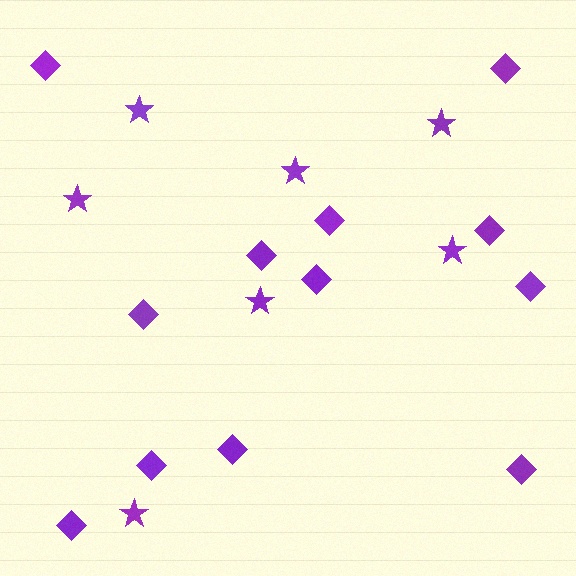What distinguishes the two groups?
There are 2 groups: one group of stars (7) and one group of diamonds (12).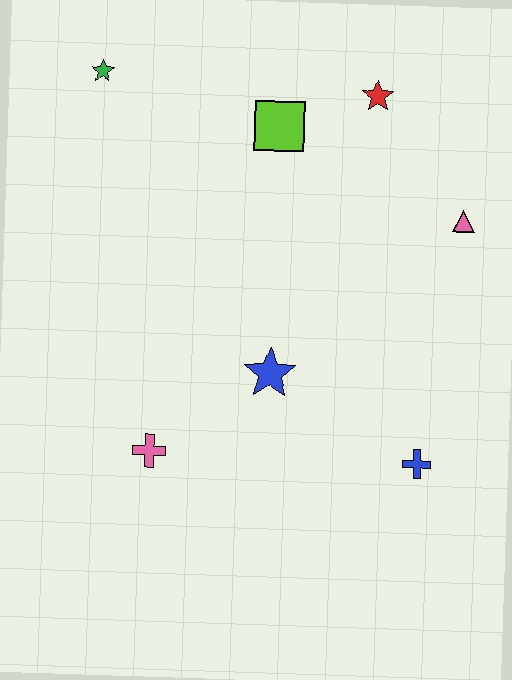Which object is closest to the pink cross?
The blue star is closest to the pink cross.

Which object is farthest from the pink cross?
The red star is farthest from the pink cross.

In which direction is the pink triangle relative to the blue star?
The pink triangle is to the right of the blue star.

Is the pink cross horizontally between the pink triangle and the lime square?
No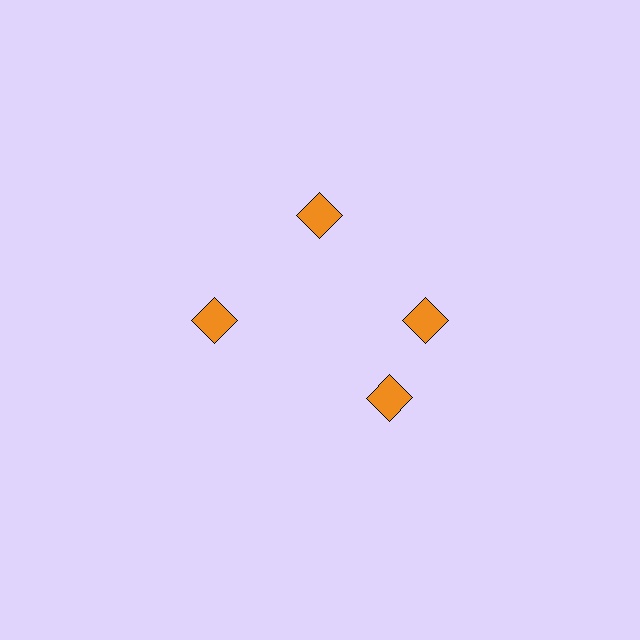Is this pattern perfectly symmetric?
No. The 4 orange diamonds are arranged in a ring, but one element near the 6 o'clock position is rotated out of alignment along the ring, breaking the 4-fold rotational symmetry.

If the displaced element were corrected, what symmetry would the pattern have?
It would have 4-fold rotational symmetry — the pattern would map onto itself every 90 degrees.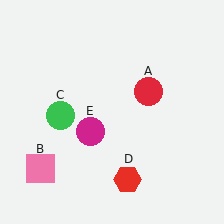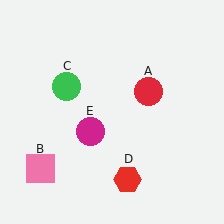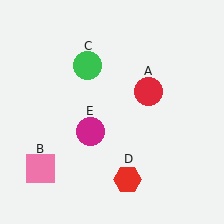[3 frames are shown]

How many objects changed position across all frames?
1 object changed position: green circle (object C).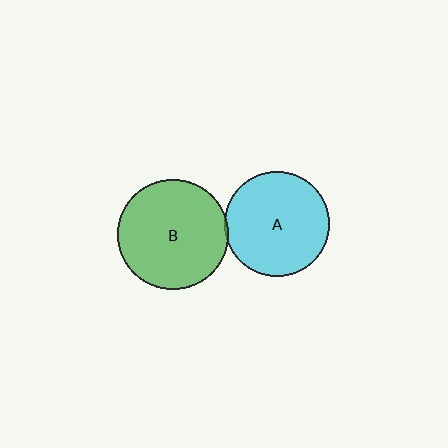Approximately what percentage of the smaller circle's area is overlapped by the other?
Approximately 5%.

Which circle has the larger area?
Circle B (green).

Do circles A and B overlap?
Yes.